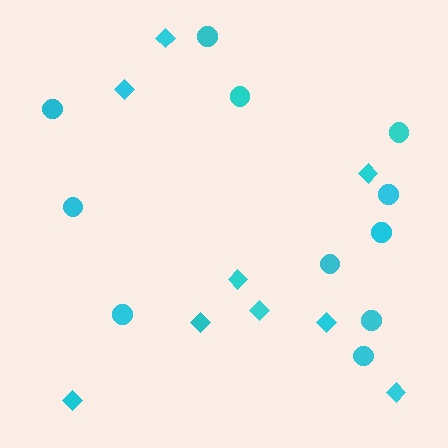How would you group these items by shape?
There are 2 groups: one group of diamonds (9) and one group of circles (11).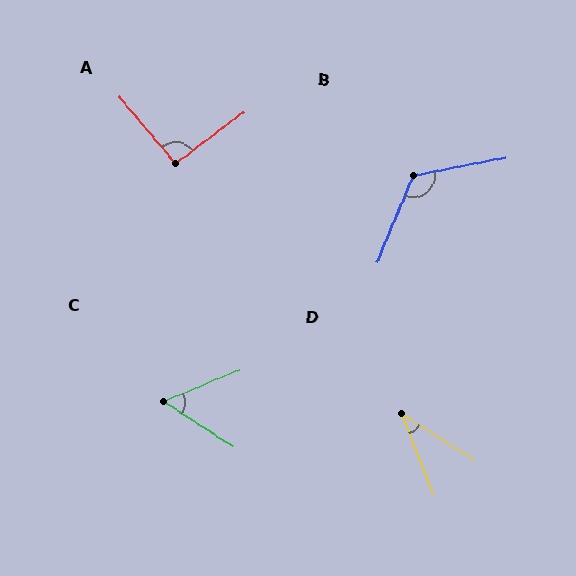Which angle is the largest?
B, at approximately 124 degrees.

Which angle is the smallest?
D, at approximately 36 degrees.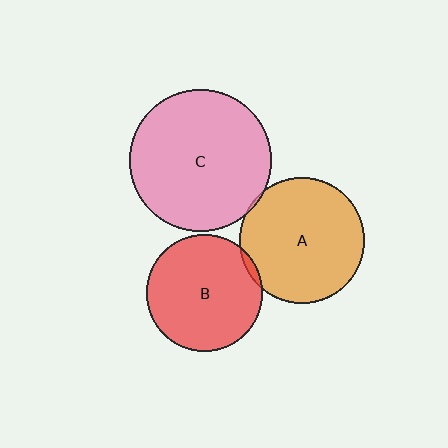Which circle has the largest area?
Circle C (pink).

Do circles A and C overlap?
Yes.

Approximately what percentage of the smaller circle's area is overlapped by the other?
Approximately 5%.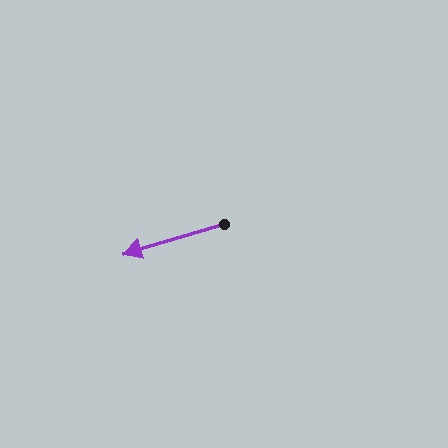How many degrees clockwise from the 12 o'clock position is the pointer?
Approximately 254 degrees.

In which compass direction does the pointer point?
West.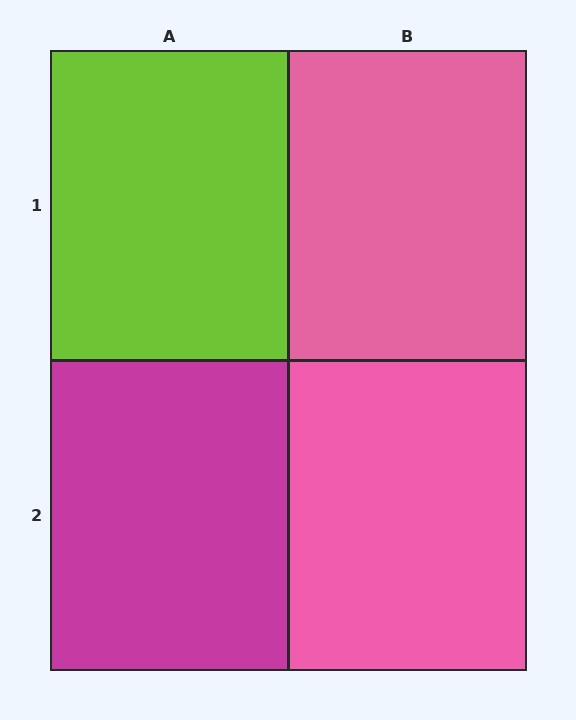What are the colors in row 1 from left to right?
Lime, pink.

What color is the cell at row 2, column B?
Pink.